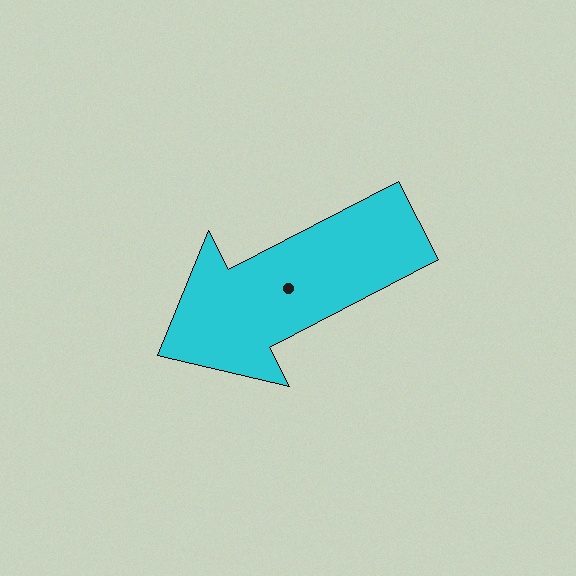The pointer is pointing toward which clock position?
Roughly 8 o'clock.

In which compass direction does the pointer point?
Southwest.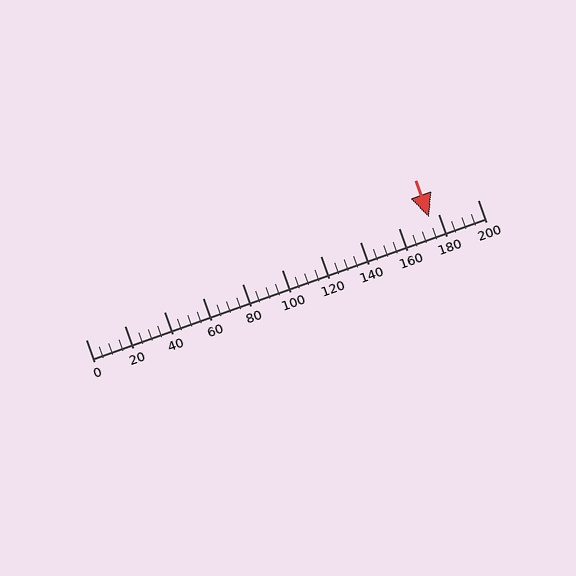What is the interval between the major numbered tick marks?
The major tick marks are spaced 20 units apart.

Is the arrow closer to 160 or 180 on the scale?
The arrow is closer to 180.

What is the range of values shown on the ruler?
The ruler shows values from 0 to 200.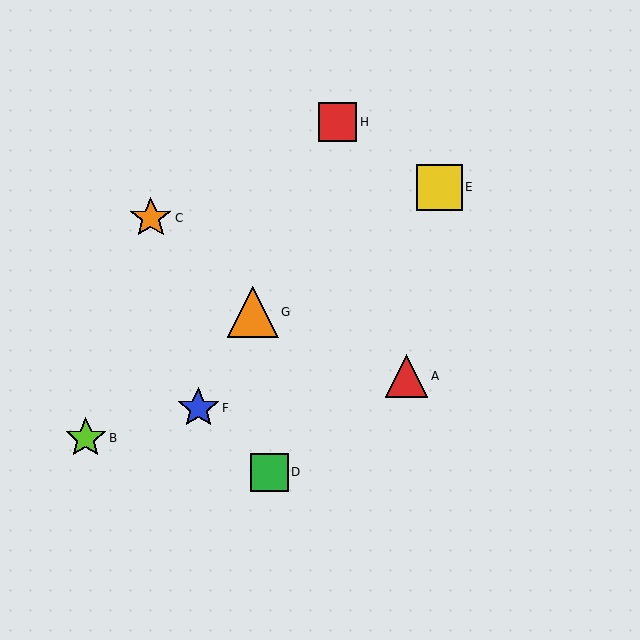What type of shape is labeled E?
Shape E is a yellow square.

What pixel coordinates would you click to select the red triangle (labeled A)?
Click at (407, 376) to select the red triangle A.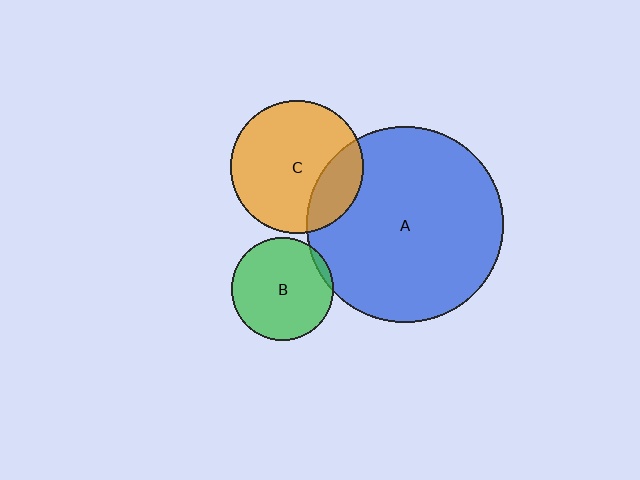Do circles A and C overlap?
Yes.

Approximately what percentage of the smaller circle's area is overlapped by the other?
Approximately 25%.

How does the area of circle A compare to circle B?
Approximately 3.7 times.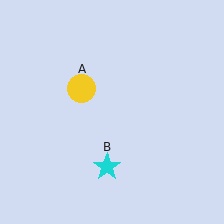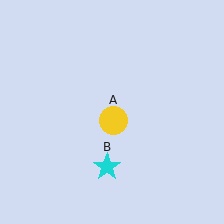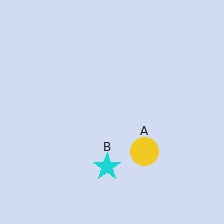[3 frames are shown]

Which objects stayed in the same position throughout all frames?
Cyan star (object B) remained stationary.